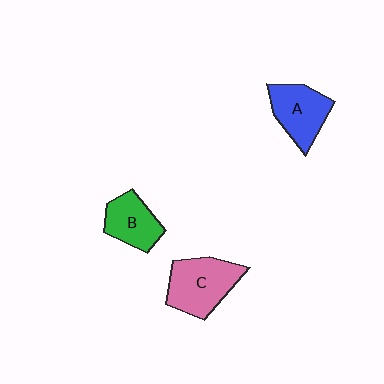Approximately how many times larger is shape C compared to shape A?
Approximately 1.2 times.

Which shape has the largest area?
Shape C (pink).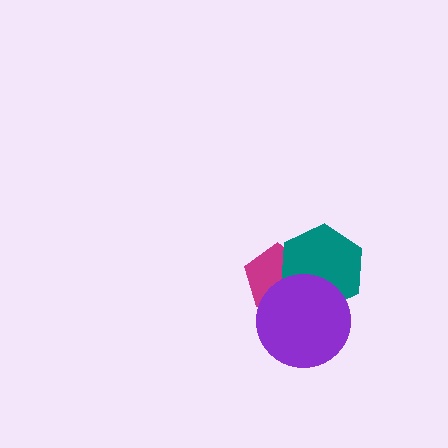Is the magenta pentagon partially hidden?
Yes, it is partially covered by another shape.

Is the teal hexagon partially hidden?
Yes, it is partially covered by another shape.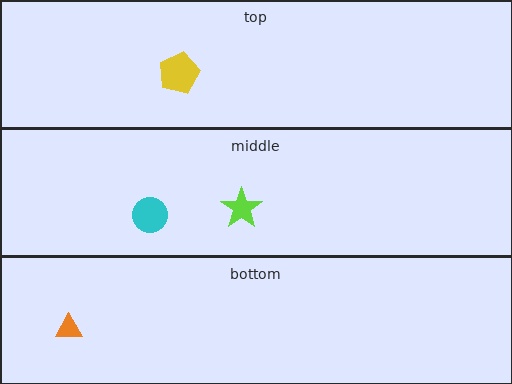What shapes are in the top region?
The yellow pentagon.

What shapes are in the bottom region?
The orange triangle.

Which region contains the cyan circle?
The middle region.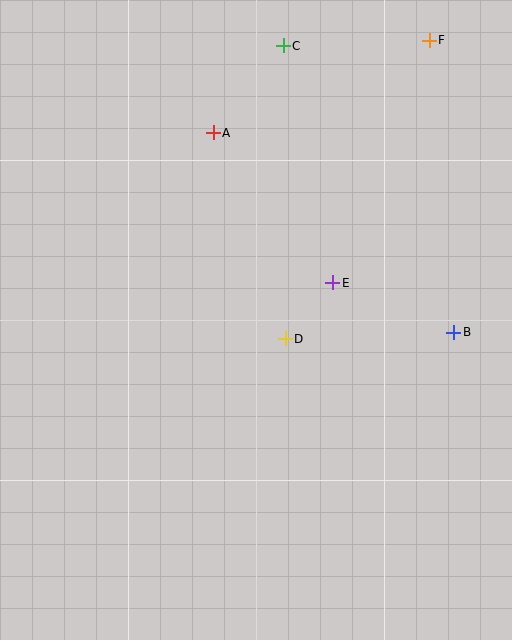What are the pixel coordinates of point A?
Point A is at (213, 133).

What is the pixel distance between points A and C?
The distance between A and C is 112 pixels.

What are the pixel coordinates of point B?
Point B is at (454, 332).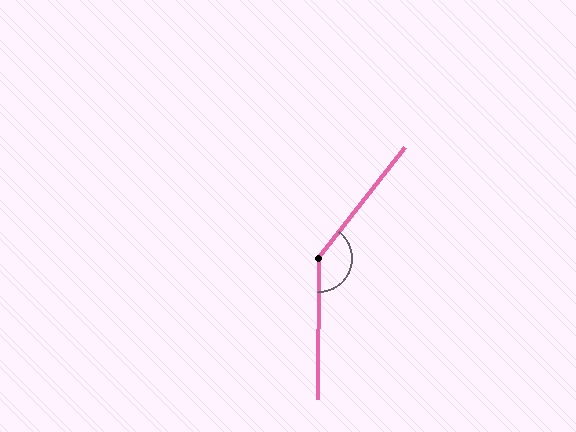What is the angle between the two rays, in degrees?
Approximately 142 degrees.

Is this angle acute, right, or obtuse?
It is obtuse.